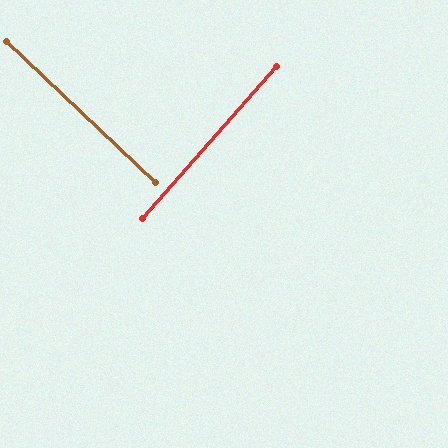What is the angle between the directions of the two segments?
Approximately 88 degrees.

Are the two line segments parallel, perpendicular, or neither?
Perpendicular — they meet at approximately 88°.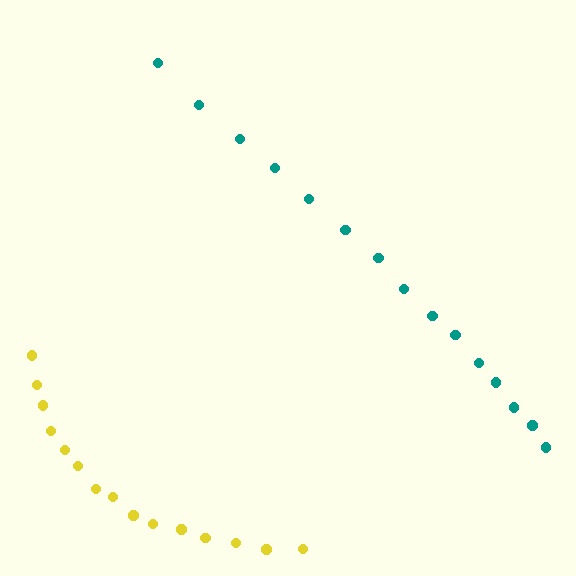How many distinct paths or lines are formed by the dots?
There are 2 distinct paths.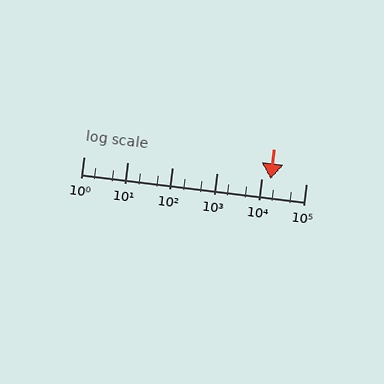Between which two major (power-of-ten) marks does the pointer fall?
The pointer is between 10000 and 100000.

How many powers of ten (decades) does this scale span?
The scale spans 5 decades, from 1 to 100000.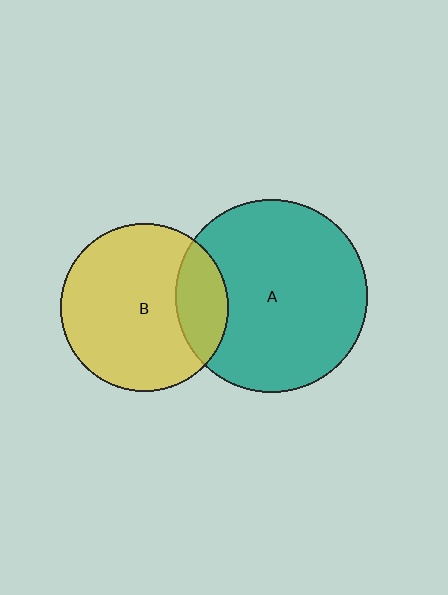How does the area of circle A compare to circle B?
Approximately 1.3 times.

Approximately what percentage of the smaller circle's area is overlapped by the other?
Approximately 20%.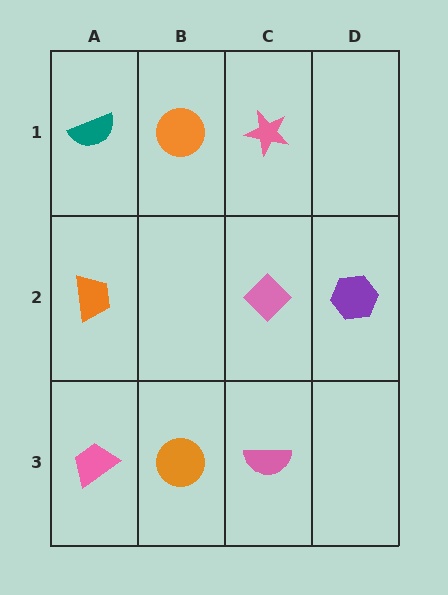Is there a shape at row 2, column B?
No, that cell is empty.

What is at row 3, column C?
A pink semicircle.